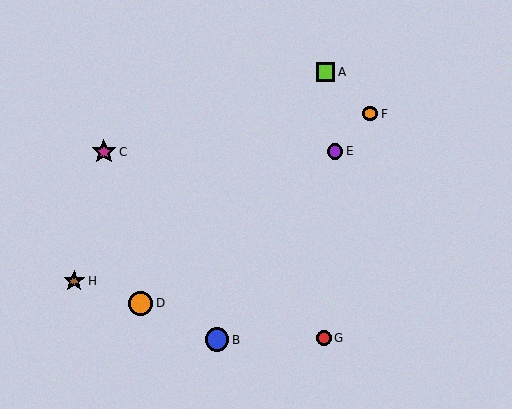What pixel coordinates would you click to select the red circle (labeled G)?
Click at (324, 338) to select the red circle G.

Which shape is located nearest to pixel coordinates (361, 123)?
The orange circle (labeled F) at (370, 114) is nearest to that location.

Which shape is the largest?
The magenta star (labeled C) is the largest.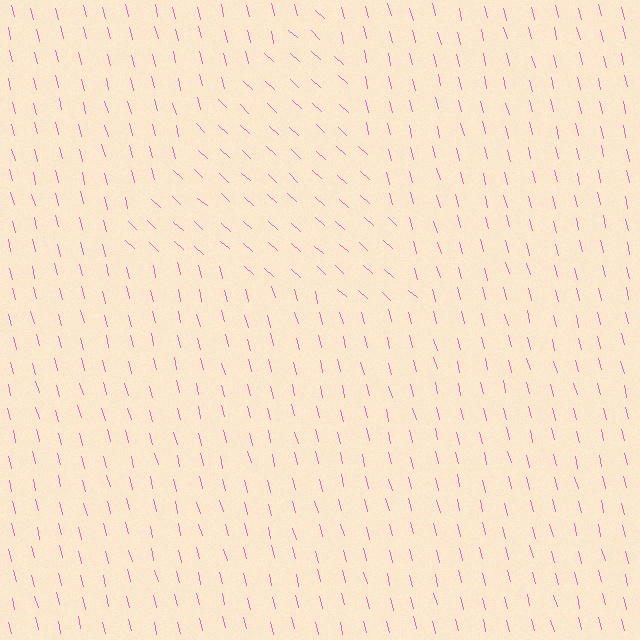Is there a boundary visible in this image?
Yes, there is a texture boundary formed by a change in line orientation.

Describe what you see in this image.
The image is filled with small pink line segments. A triangle region in the image has lines oriented differently from the surrounding lines, creating a visible texture boundary.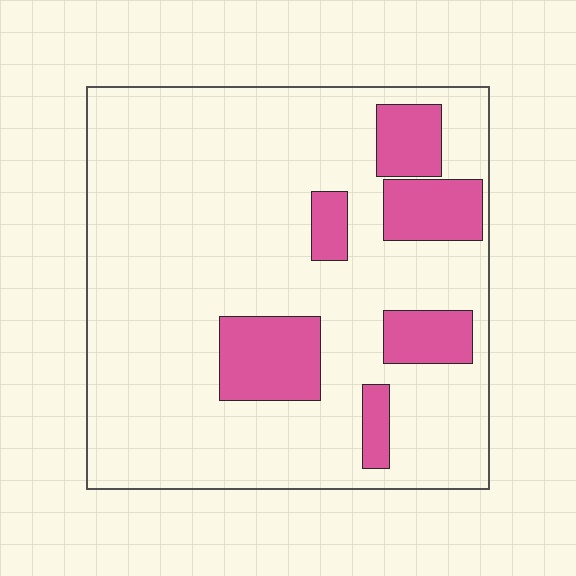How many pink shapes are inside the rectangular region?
6.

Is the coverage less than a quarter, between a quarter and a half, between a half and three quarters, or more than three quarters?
Less than a quarter.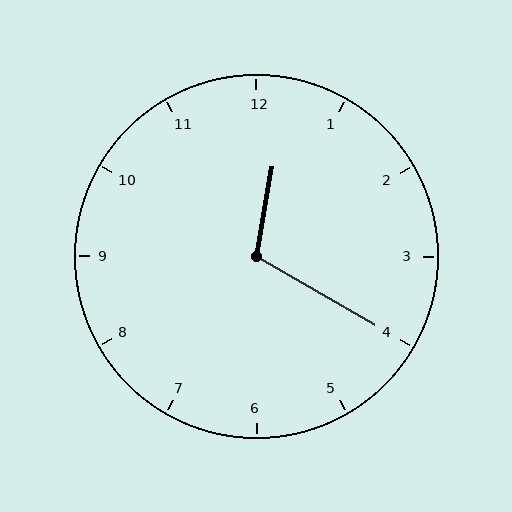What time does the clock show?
12:20.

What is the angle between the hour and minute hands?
Approximately 110 degrees.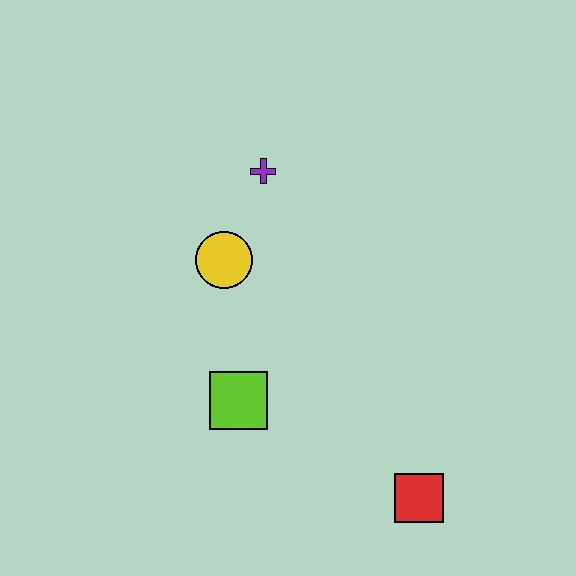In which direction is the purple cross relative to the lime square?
The purple cross is above the lime square.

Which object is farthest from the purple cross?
The red square is farthest from the purple cross.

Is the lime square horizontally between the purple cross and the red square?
No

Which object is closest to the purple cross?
The yellow circle is closest to the purple cross.